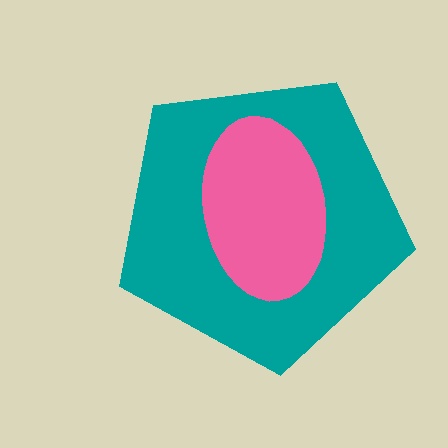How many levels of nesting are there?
2.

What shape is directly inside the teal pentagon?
The pink ellipse.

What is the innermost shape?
The pink ellipse.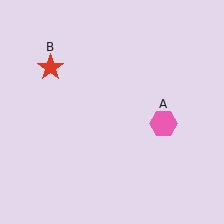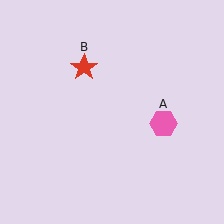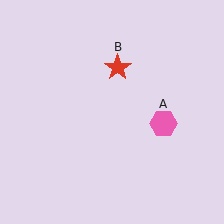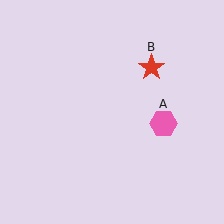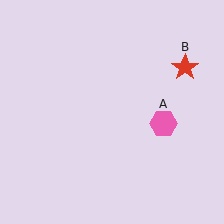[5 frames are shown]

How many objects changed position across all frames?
1 object changed position: red star (object B).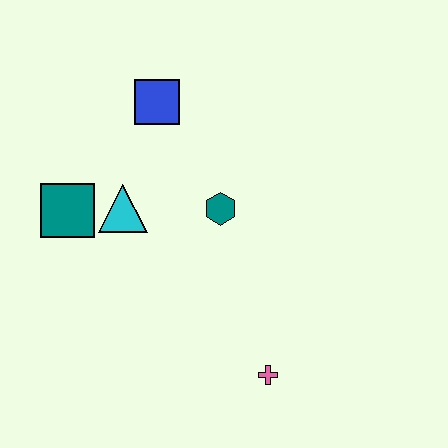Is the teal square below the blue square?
Yes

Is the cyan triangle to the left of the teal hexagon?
Yes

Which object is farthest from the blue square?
The pink cross is farthest from the blue square.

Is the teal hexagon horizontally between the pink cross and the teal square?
Yes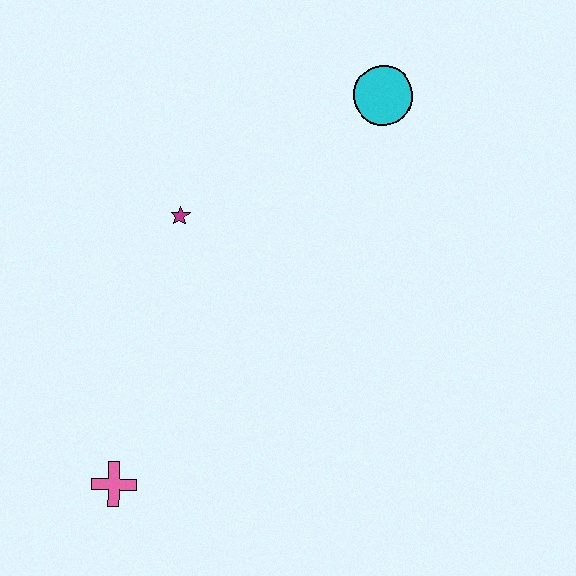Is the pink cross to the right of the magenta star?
No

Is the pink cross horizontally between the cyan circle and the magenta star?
No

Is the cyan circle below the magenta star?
No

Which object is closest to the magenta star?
The cyan circle is closest to the magenta star.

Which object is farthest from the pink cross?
The cyan circle is farthest from the pink cross.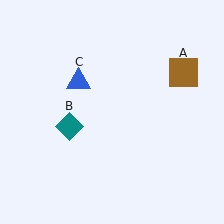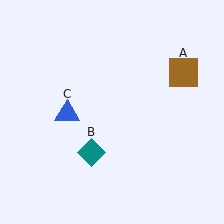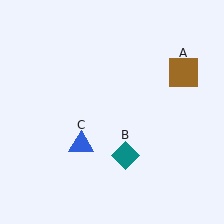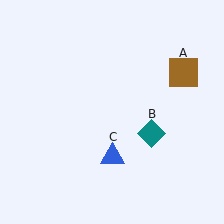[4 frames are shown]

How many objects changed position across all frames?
2 objects changed position: teal diamond (object B), blue triangle (object C).